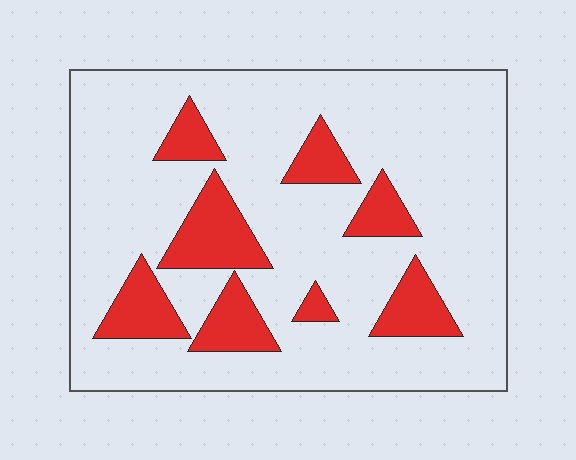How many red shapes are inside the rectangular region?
8.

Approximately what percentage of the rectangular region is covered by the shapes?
Approximately 20%.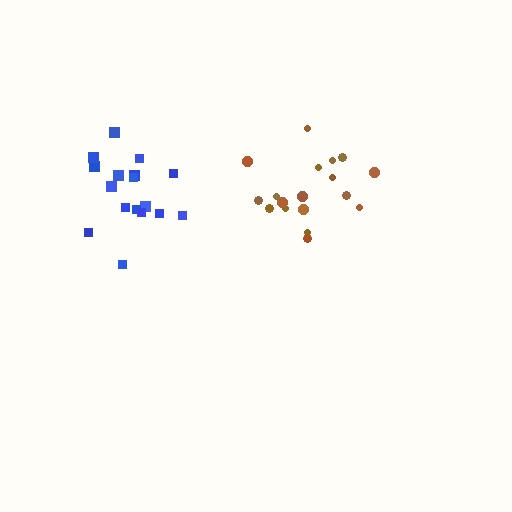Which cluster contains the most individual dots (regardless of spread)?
Brown (18).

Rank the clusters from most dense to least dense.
brown, blue.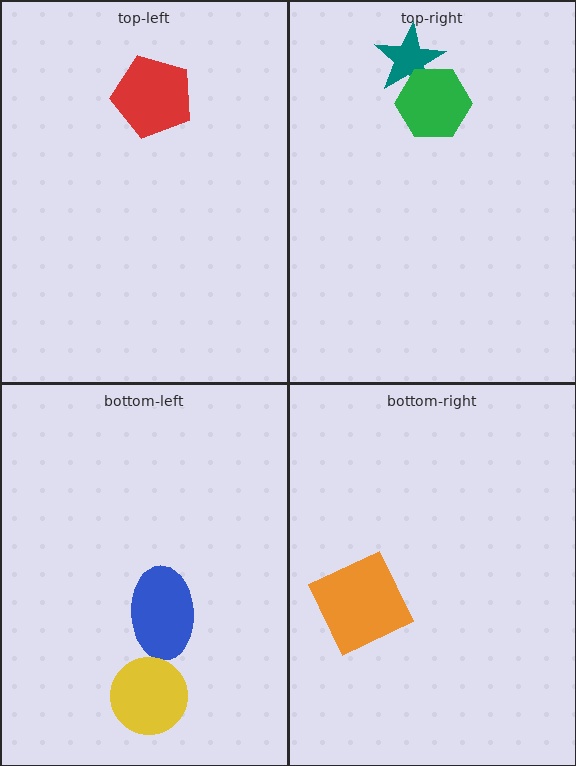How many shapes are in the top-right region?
2.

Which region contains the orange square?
The bottom-right region.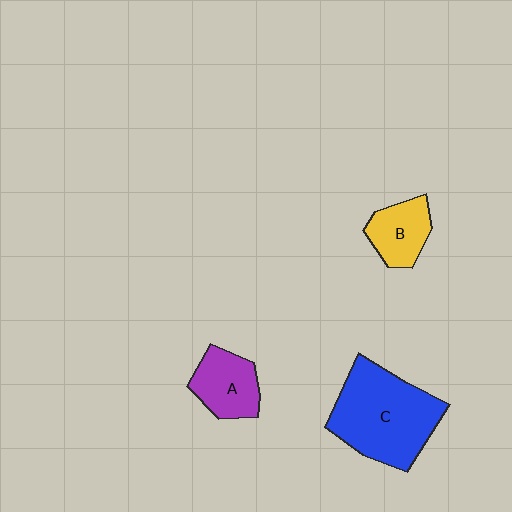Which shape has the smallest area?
Shape B (yellow).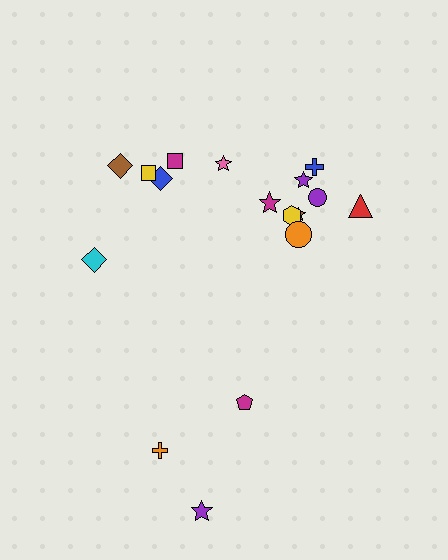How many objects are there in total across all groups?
There are 17 objects.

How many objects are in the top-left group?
There are 6 objects.